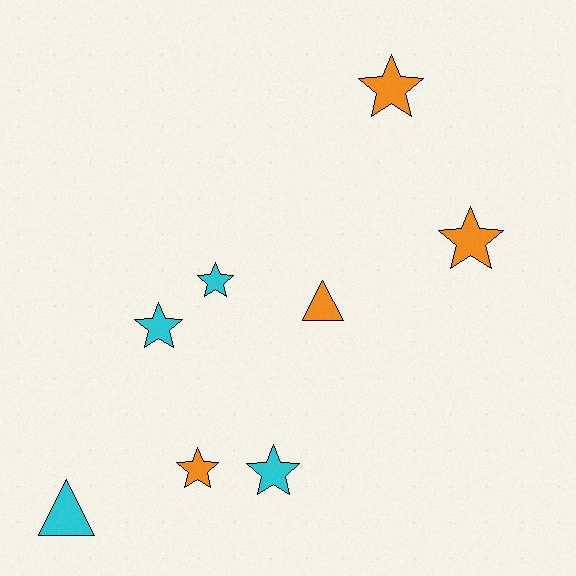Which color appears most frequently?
Orange, with 4 objects.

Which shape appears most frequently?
Star, with 6 objects.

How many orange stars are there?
There are 3 orange stars.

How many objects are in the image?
There are 8 objects.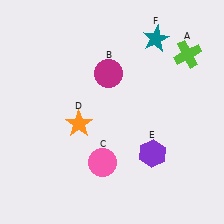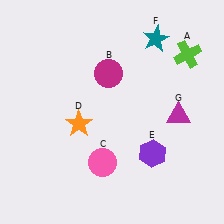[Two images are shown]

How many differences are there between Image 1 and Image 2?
There is 1 difference between the two images.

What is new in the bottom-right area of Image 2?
A magenta triangle (G) was added in the bottom-right area of Image 2.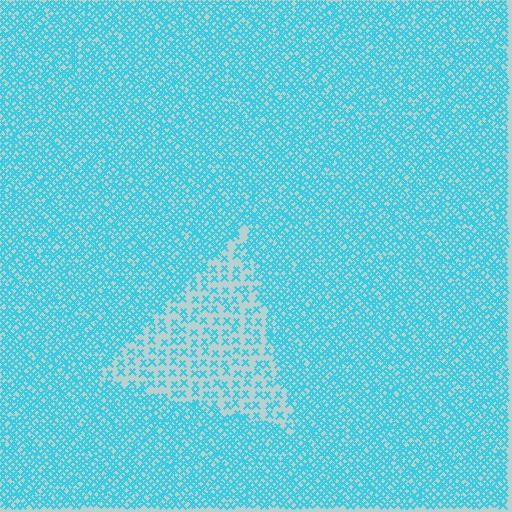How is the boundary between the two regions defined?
The boundary is defined by a change in element density (approximately 2.5x ratio). All elements are the same color, size, and shape.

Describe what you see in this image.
The image contains small cyan elements arranged at two different densities. A triangle-shaped region is visible where the elements are less densely packed than the surrounding area.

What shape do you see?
I see a triangle.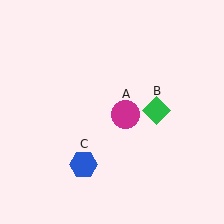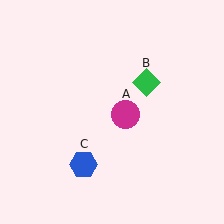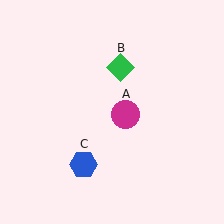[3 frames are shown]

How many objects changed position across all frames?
1 object changed position: green diamond (object B).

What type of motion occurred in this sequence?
The green diamond (object B) rotated counterclockwise around the center of the scene.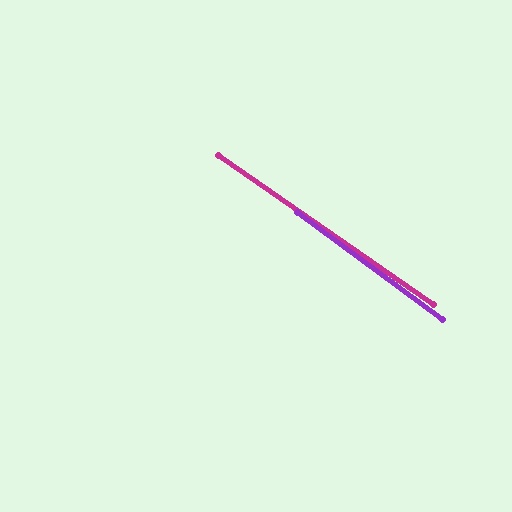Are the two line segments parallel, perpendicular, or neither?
Parallel — their directions differ by only 1.5°.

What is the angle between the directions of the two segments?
Approximately 2 degrees.